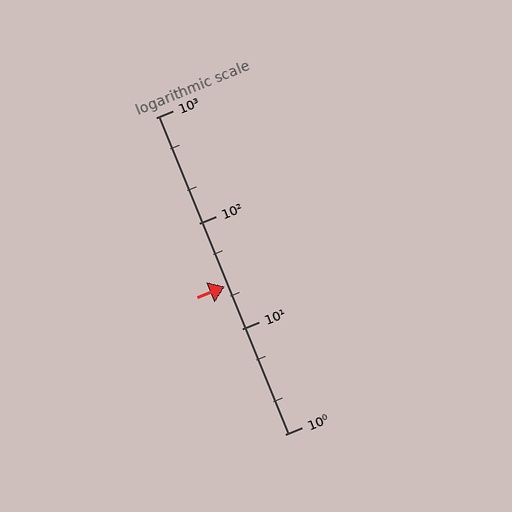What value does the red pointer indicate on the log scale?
The pointer indicates approximately 25.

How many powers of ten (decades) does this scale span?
The scale spans 3 decades, from 1 to 1000.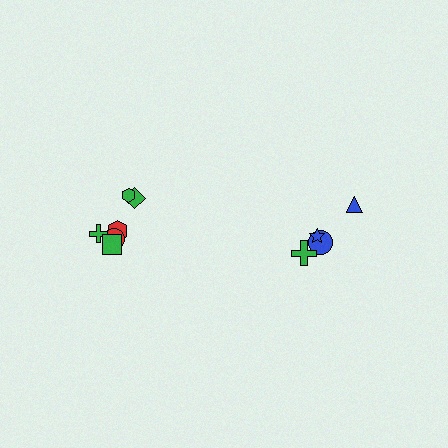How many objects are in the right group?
There are 4 objects.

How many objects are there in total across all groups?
There are 10 objects.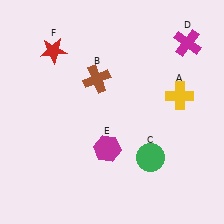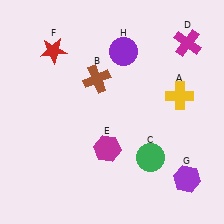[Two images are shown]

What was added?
A purple hexagon (G), a purple circle (H) were added in Image 2.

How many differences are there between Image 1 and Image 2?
There are 2 differences between the two images.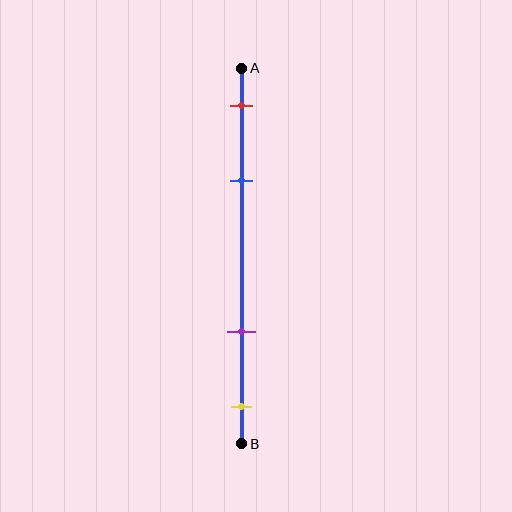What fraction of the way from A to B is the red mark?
The red mark is approximately 10% (0.1) of the way from A to B.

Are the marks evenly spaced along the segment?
No, the marks are not evenly spaced.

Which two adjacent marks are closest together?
The red and blue marks are the closest adjacent pair.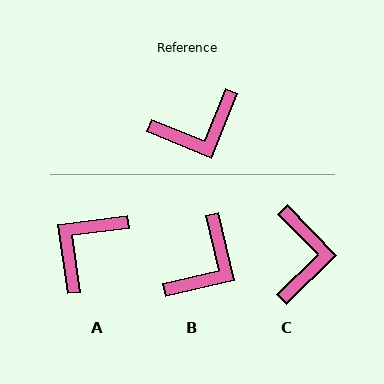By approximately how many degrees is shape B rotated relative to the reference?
Approximately 35 degrees counter-clockwise.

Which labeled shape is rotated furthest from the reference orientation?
A, about 151 degrees away.